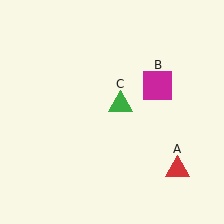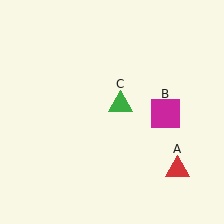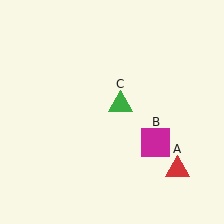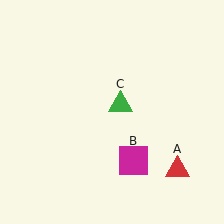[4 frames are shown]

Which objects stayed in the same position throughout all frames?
Red triangle (object A) and green triangle (object C) remained stationary.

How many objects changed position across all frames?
1 object changed position: magenta square (object B).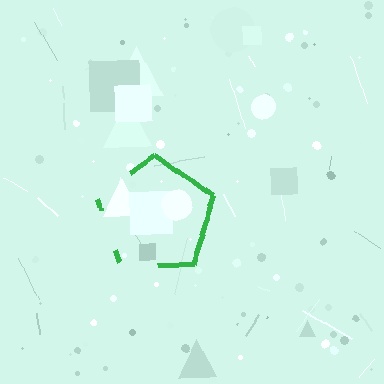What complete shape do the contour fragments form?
The contour fragments form a pentagon.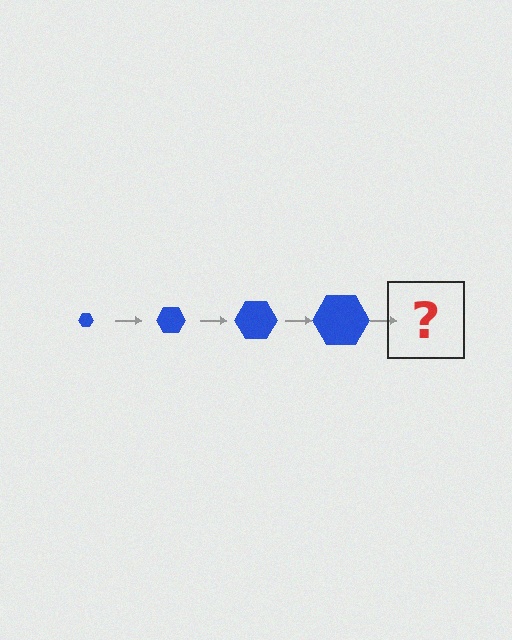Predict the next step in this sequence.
The next step is a blue hexagon, larger than the previous one.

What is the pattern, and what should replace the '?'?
The pattern is that the hexagon gets progressively larger each step. The '?' should be a blue hexagon, larger than the previous one.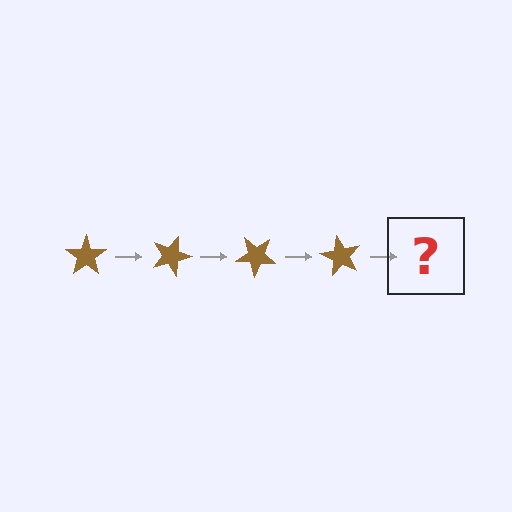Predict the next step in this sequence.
The next step is a brown star rotated 80 degrees.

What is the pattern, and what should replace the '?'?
The pattern is that the star rotates 20 degrees each step. The '?' should be a brown star rotated 80 degrees.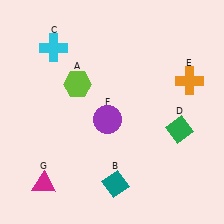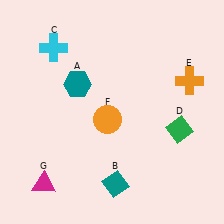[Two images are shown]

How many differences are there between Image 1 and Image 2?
There are 2 differences between the two images.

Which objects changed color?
A changed from lime to teal. F changed from purple to orange.